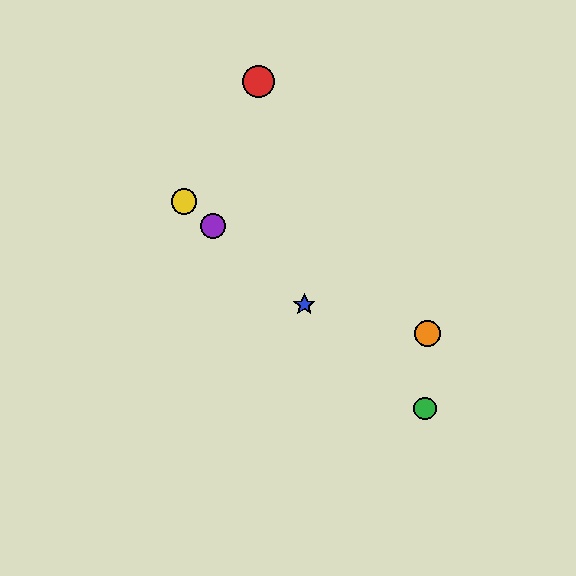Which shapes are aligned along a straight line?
The blue star, the green circle, the yellow circle, the purple circle are aligned along a straight line.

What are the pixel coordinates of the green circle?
The green circle is at (425, 408).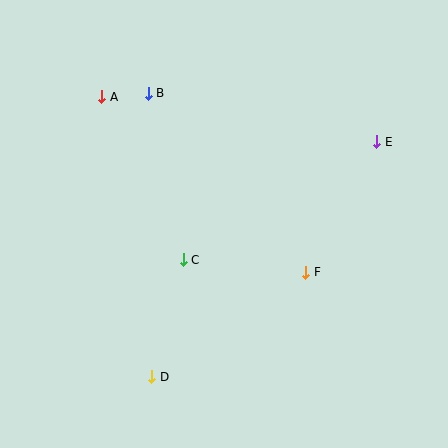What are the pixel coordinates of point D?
Point D is at (152, 377).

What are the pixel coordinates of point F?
Point F is at (306, 272).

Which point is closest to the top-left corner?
Point A is closest to the top-left corner.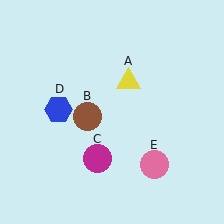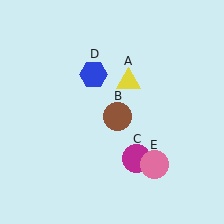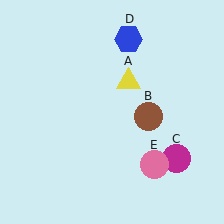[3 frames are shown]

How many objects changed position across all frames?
3 objects changed position: brown circle (object B), magenta circle (object C), blue hexagon (object D).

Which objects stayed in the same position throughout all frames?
Yellow triangle (object A) and pink circle (object E) remained stationary.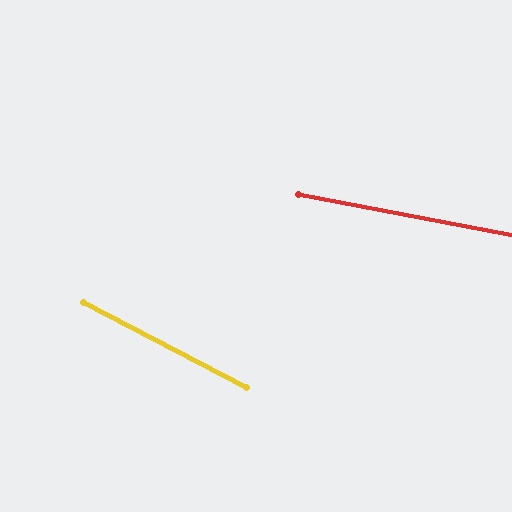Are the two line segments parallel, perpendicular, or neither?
Neither parallel nor perpendicular — they differ by about 17°.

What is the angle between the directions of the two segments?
Approximately 17 degrees.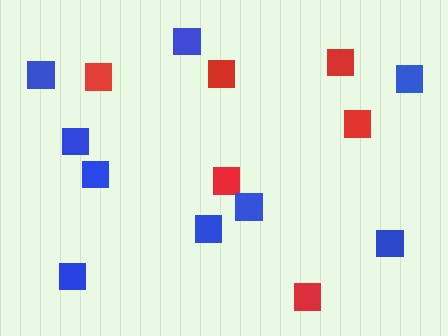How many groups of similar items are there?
There are 2 groups: one group of red squares (6) and one group of blue squares (9).